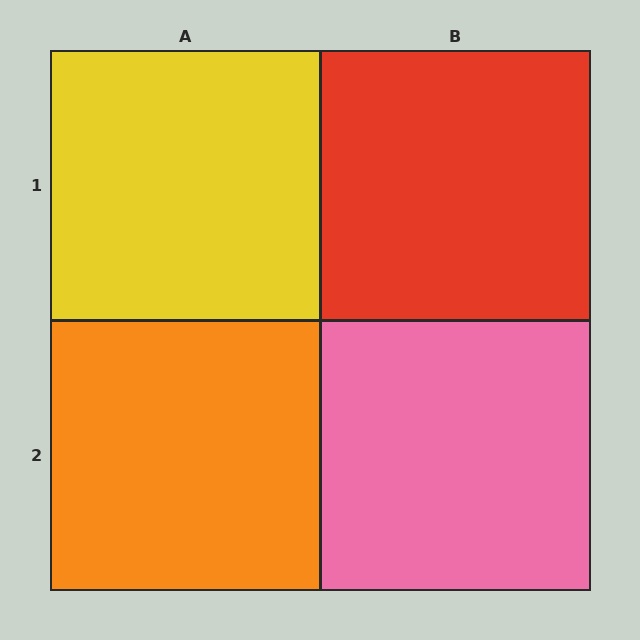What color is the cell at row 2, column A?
Orange.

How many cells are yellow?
1 cell is yellow.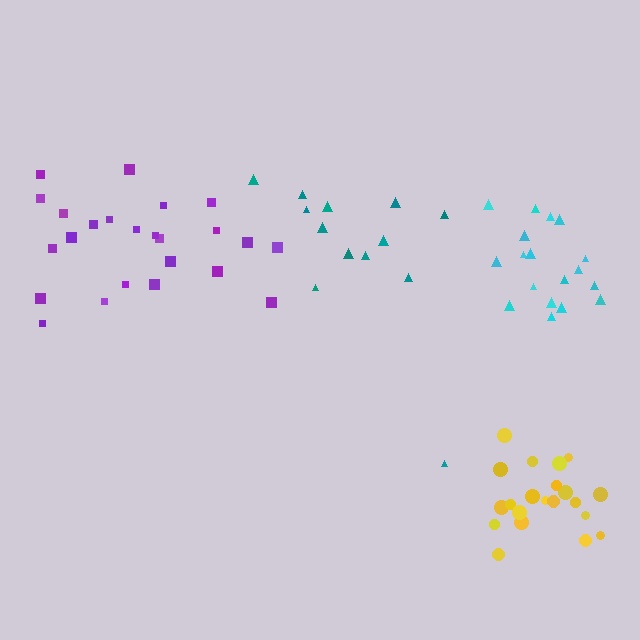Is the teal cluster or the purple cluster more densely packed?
Purple.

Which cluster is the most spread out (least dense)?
Teal.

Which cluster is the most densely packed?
Yellow.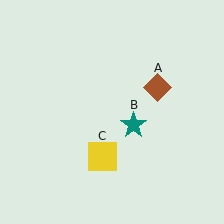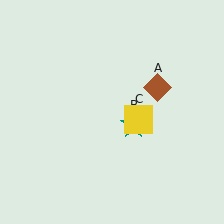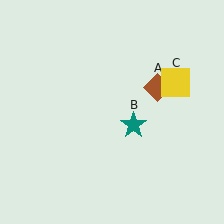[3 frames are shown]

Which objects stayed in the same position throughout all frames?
Brown diamond (object A) and teal star (object B) remained stationary.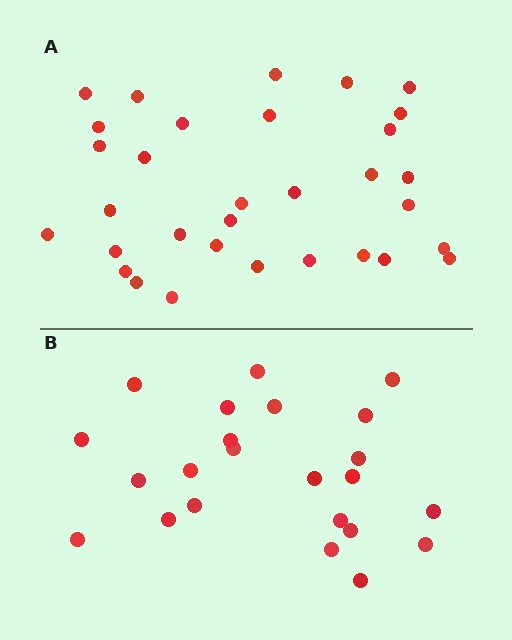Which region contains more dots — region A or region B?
Region A (the top region) has more dots.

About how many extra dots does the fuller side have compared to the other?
Region A has roughly 8 or so more dots than region B.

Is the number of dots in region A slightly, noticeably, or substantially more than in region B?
Region A has noticeably more, but not dramatically so. The ratio is roughly 1.4 to 1.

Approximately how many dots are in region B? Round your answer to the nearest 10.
About 20 dots. (The exact count is 23, which rounds to 20.)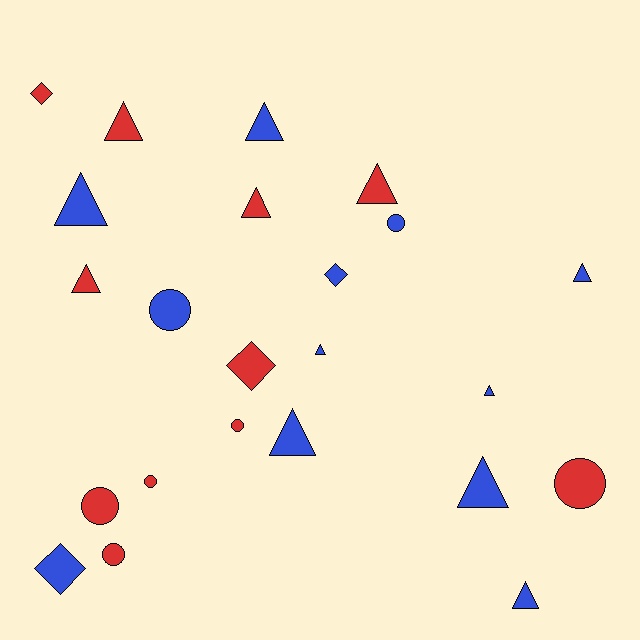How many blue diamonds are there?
There are 2 blue diamonds.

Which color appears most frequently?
Blue, with 12 objects.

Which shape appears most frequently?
Triangle, with 12 objects.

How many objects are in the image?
There are 23 objects.